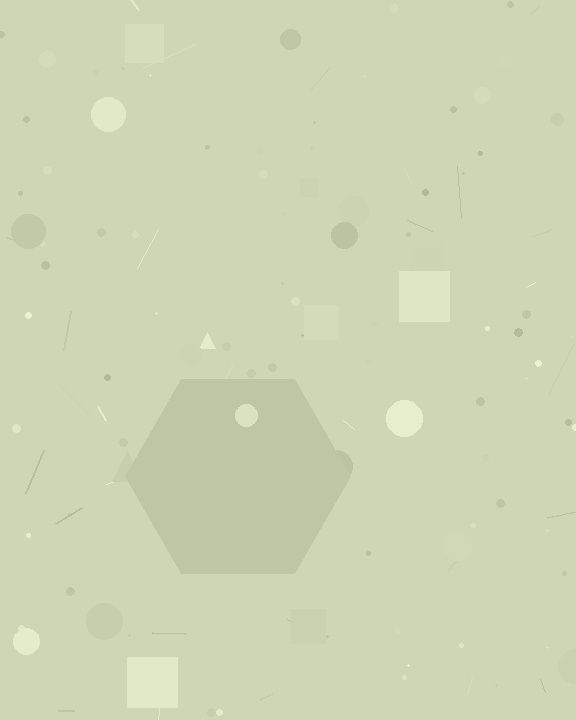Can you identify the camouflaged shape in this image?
The camouflaged shape is a hexagon.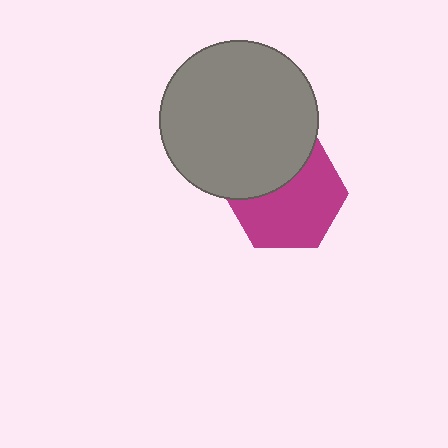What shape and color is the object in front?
The object in front is a gray circle.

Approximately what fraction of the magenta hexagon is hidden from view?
Roughly 36% of the magenta hexagon is hidden behind the gray circle.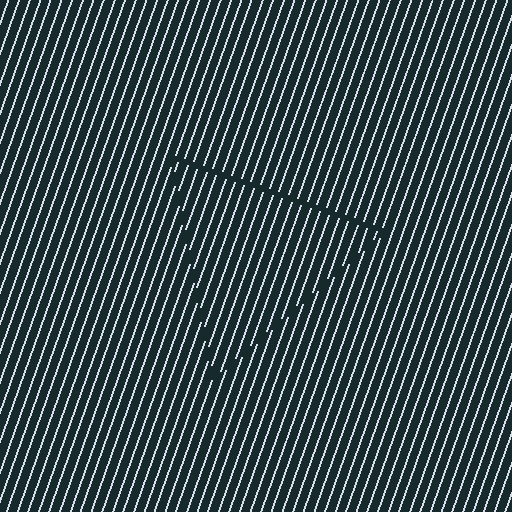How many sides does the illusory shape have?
3 sides — the line-ends trace a triangle.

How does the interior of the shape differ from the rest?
The interior of the shape contains the same grating, shifted by half a period — the contour is defined by the phase discontinuity where line-ends from the inner and outer gratings abut.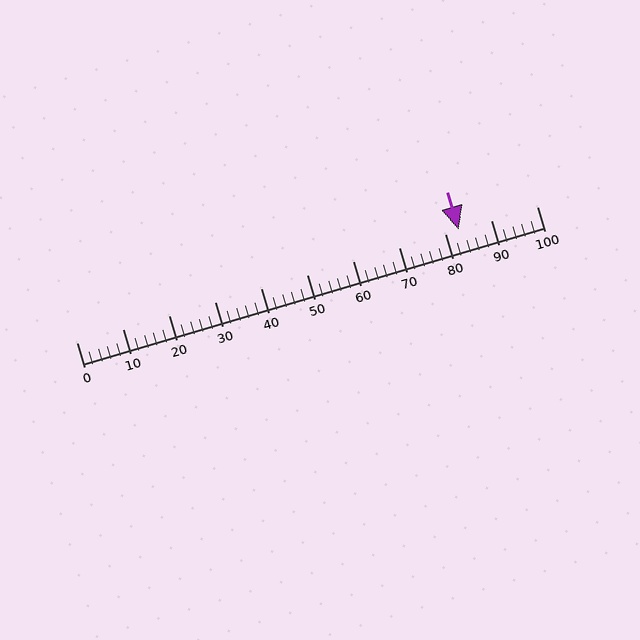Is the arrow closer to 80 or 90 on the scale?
The arrow is closer to 80.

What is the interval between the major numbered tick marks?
The major tick marks are spaced 10 units apart.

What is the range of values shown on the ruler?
The ruler shows values from 0 to 100.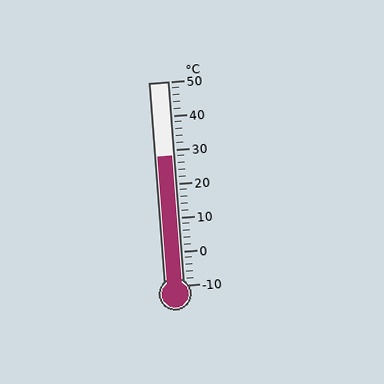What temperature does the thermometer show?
The thermometer shows approximately 28°C.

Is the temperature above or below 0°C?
The temperature is above 0°C.